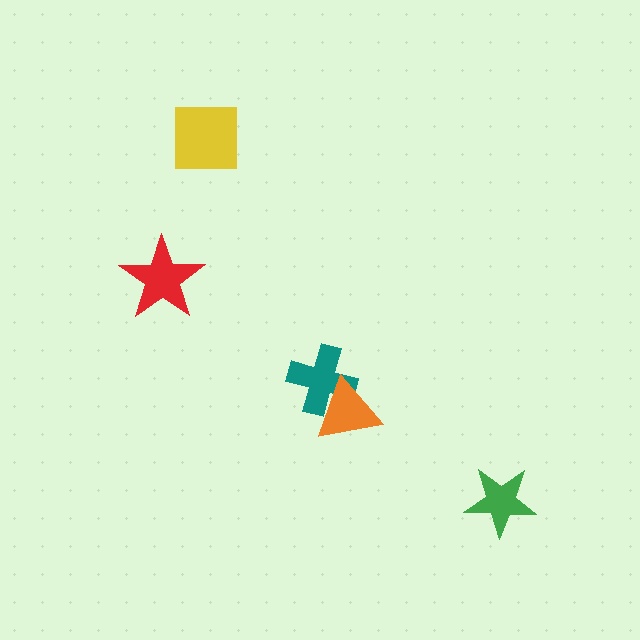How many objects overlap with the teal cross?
1 object overlaps with the teal cross.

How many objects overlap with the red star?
0 objects overlap with the red star.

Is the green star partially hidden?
No, no other shape covers it.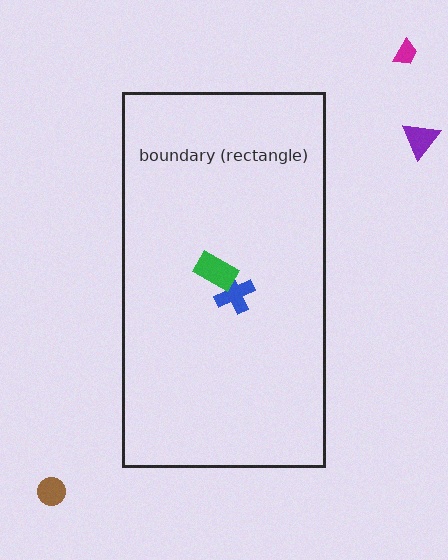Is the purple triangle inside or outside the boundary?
Outside.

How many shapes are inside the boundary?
2 inside, 3 outside.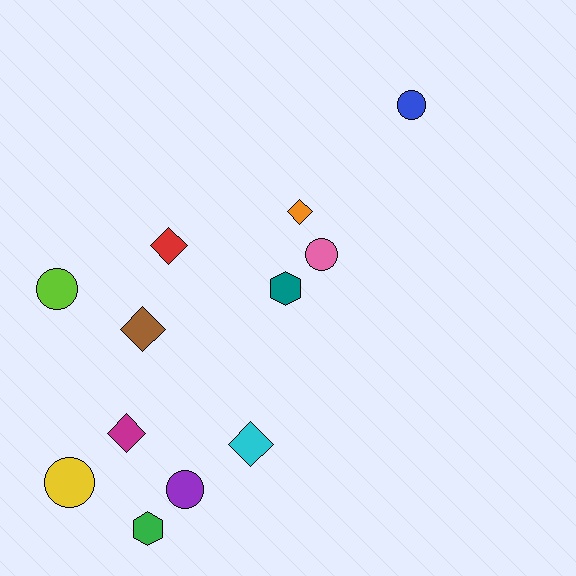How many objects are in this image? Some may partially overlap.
There are 12 objects.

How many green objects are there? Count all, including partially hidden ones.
There is 1 green object.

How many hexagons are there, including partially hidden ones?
There are 2 hexagons.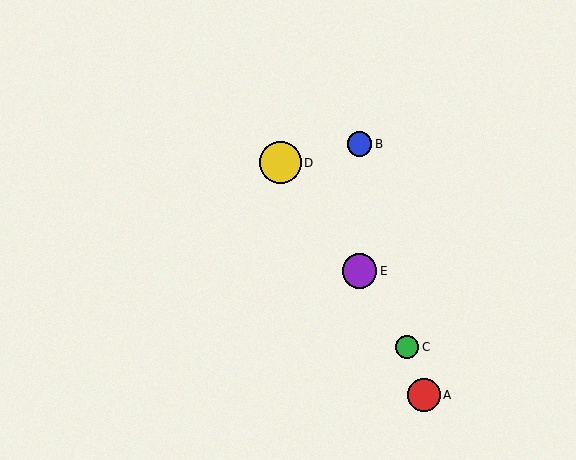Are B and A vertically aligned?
No, B is at x≈359 and A is at x≈424.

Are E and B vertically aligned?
Yes, both are at x≈359.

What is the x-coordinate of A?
Object A is at x≈424.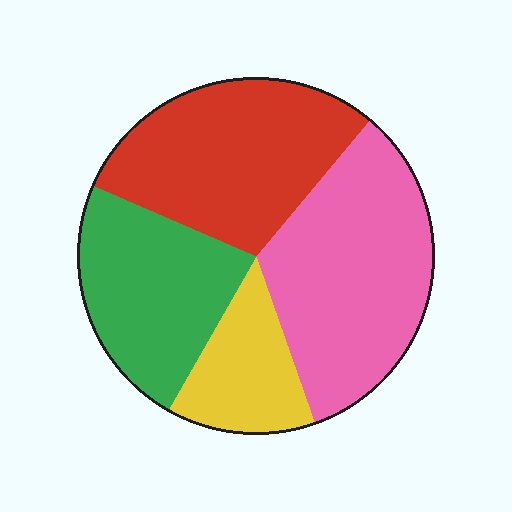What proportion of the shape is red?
Red takes up about one third (1/3) of the shape.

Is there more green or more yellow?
Green.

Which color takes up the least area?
Yellow, at roughly 15%.